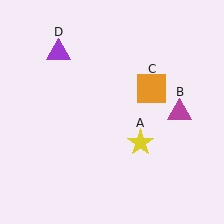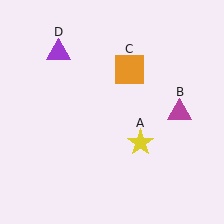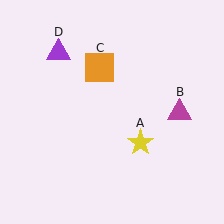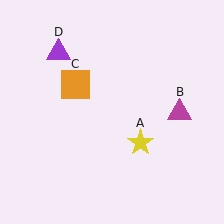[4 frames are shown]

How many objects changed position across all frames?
1 object changed position: orange square (object C).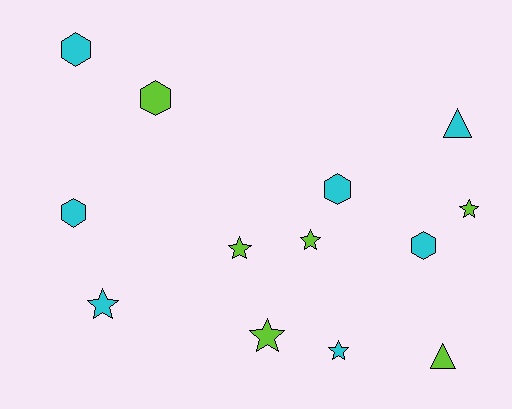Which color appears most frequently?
Cyan, with 7 objects.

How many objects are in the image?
There are 13 objects.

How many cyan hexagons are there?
There are 4 cyan hexagons.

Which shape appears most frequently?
Star, with 6 objects.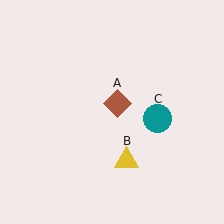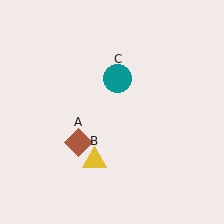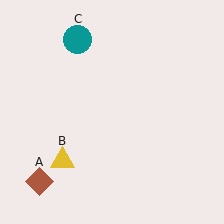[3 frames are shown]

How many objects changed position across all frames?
3 objects changed position: brown diamond (object A), yellow triangle (object B), teal circle (object C).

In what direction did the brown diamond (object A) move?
The brown diamond (object A) moved down and to the left.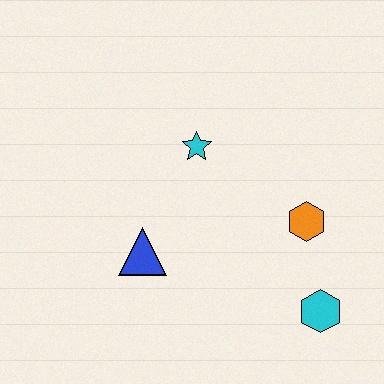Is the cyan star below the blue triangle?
No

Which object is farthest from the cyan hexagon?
The cyan star is farthest from the cyan hexagon.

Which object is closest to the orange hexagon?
The cyan hexagon is closest to the orange hexagon.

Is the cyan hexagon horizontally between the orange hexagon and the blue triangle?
No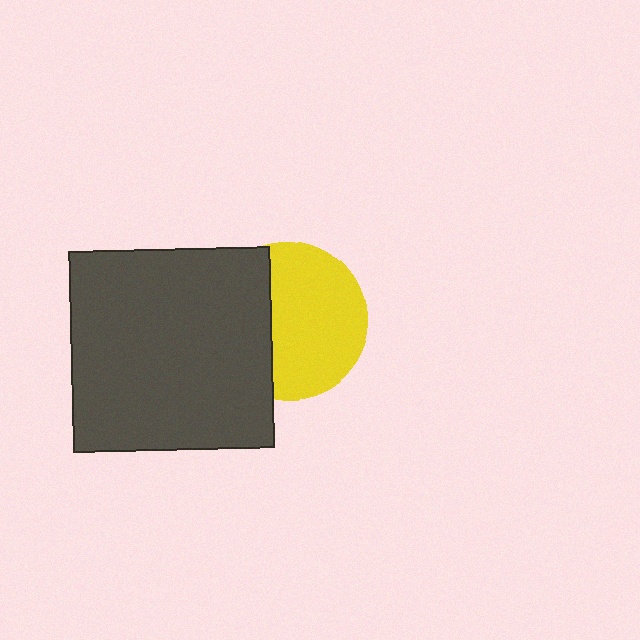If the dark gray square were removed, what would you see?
You would see the complete yellow circle.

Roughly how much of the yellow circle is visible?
About half of it is visible (roughly 64%).